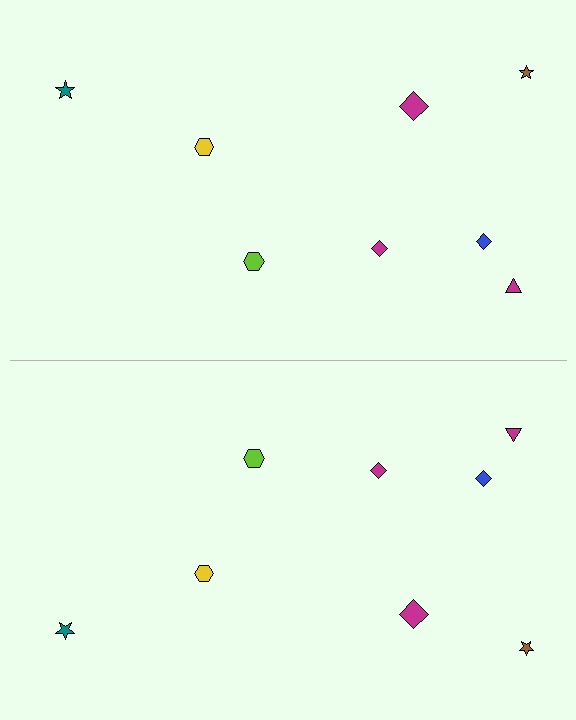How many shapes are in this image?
There are 16 shapes in this image.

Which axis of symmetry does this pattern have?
The pattern has a horizontal axis of symmetry running through the center of the image.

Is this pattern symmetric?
Yes, this pattern has bilateral (reflection) symmetry.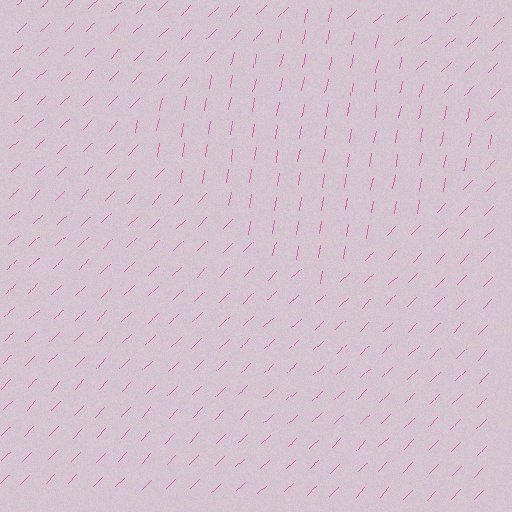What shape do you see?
I see a diamond.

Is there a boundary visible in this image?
Yes, there is a texture boundary formed by a change in line orientation.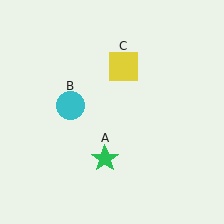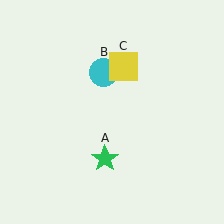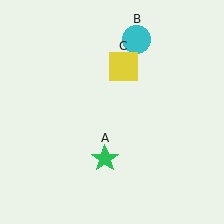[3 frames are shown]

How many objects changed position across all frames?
1 object changed position: cyan circle (object B).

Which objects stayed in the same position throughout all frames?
Green star (object A) and yellow square (object C) remained stationary.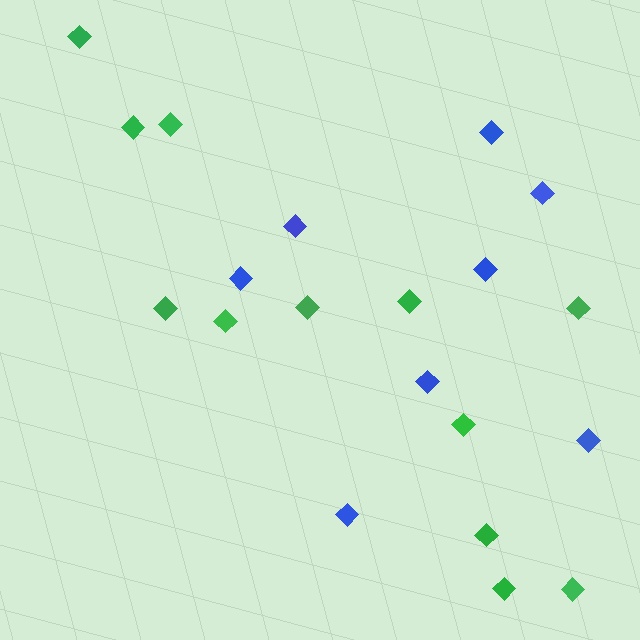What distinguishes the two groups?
There are 2 groups: one group of green diamonds (12) and one group of blue diamonds (8).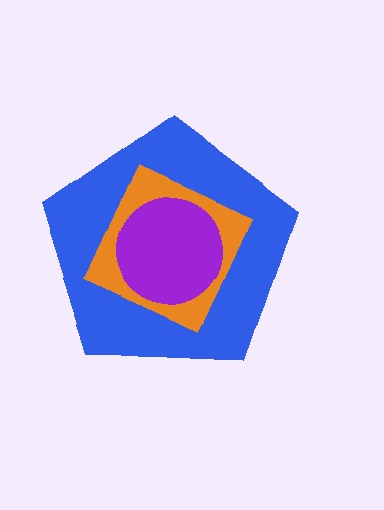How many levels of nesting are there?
3.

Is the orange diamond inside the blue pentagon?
Yes.